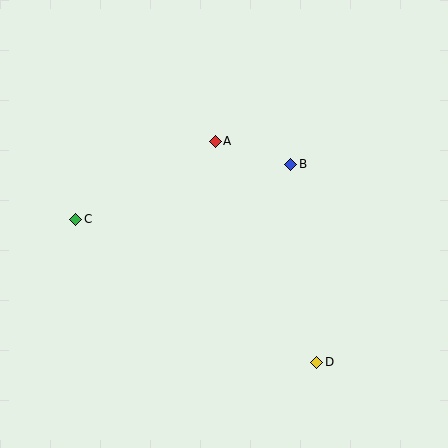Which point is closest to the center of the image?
Point A at (215, 141) is closest to the center.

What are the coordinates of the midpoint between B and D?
The midpoint between B and D is at (304, 263).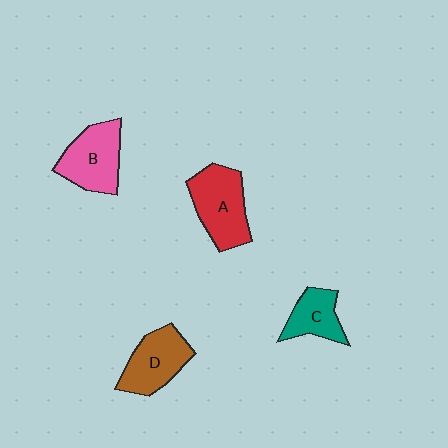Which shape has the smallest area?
Shape C (teal).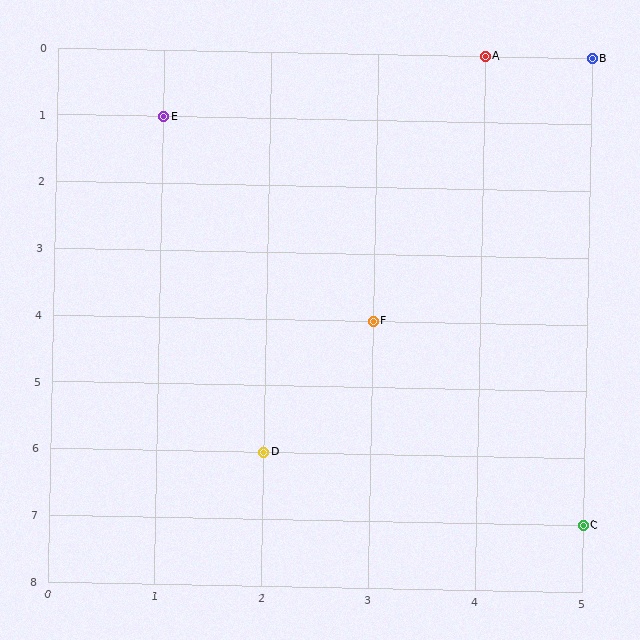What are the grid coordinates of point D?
Point D is at grid coordinates (2, 6).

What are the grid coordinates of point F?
Point F is at grid coordinates (3, 4).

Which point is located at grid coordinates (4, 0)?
Point A is at (4, 0).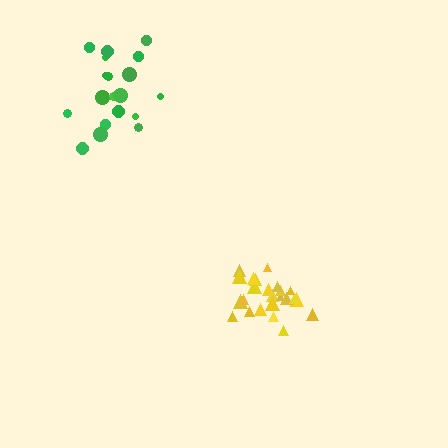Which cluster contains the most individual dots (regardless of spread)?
Yellow (25).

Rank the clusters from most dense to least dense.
yellow, green.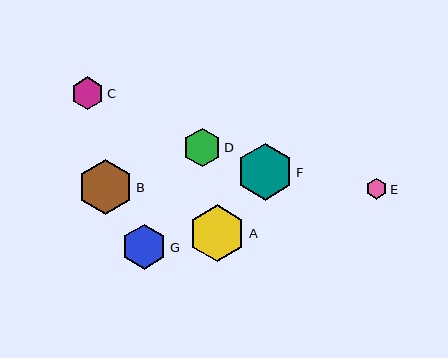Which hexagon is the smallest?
Hexagon E is the smallest with a size of approximately 21 pixels.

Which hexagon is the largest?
Hexagon A is the largest with a size of approximately 57 pixels.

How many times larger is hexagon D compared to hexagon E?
Hexagon D is approximately 1.9 times the size of hexagon E.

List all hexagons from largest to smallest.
From largest to smallest: A, F, B, G, D, C, E.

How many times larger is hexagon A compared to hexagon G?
Hexagon A is approximately 1.3 times the size of hexagon G.